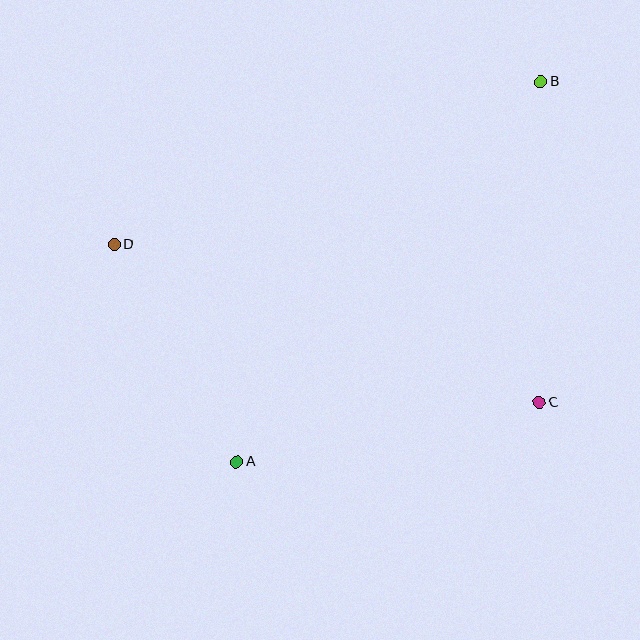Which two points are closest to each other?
Points A and D are closest to each other.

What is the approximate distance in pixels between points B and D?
The distance between B and D is approximately 457 pixels.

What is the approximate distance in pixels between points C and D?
The distance between C and D is approximately 454 pixels.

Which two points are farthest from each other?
Points A and B are farthest from each other.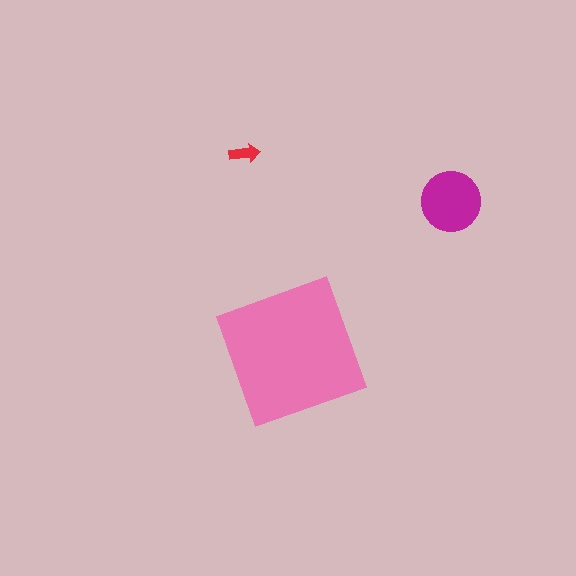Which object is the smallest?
The red arrow.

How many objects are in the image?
There are 3 objects in the image.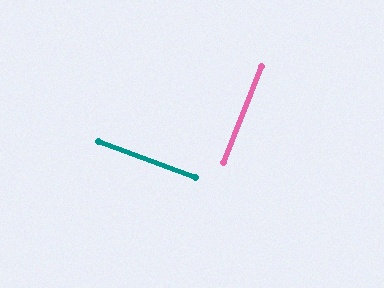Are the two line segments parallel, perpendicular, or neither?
Perpendicular — they meet at approximately 89°.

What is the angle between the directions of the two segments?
Approximately 89 degrees.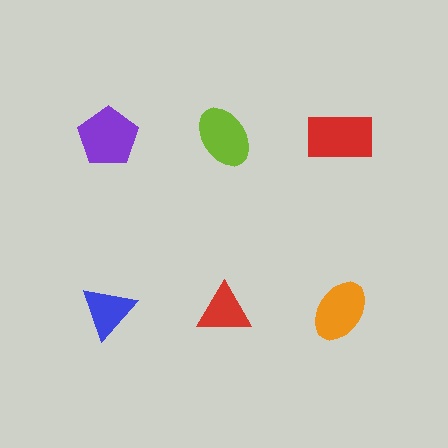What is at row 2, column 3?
An orange ellipse.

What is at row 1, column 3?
A red rectangle.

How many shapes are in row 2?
3 shapes.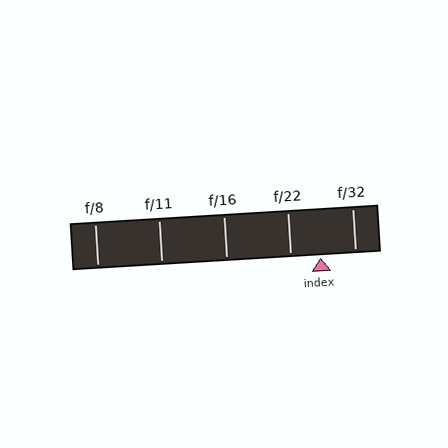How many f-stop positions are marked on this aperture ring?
There are 5 f-stop positions marked.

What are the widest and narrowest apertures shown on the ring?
The widest aperture shown is f/8 and the narrowest is f/32.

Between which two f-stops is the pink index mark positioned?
The index mark is between f/22 and f/32.